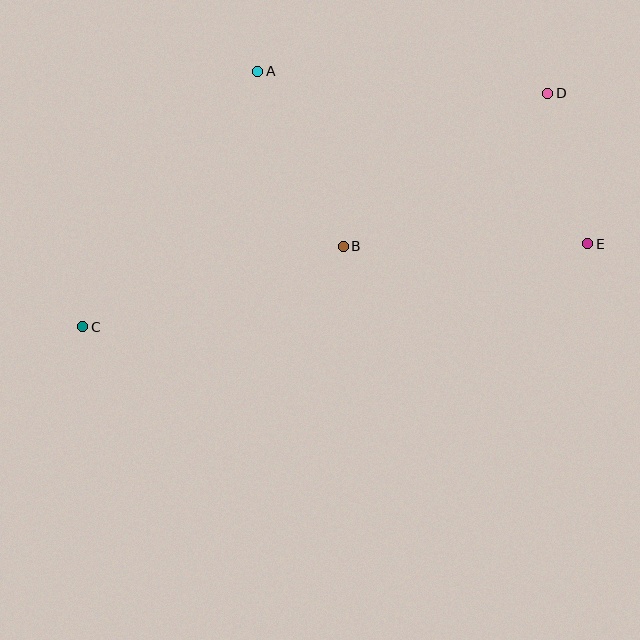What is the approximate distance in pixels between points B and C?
The distance between B and C is approximately 273 pixels.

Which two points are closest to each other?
Points D and E are closest to each other.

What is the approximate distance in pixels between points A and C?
The distance between A and C is approximately 310 pixels.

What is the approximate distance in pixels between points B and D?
The distance between B and D is approximately 256 pixels.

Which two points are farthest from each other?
Points C and D are farthest from each other.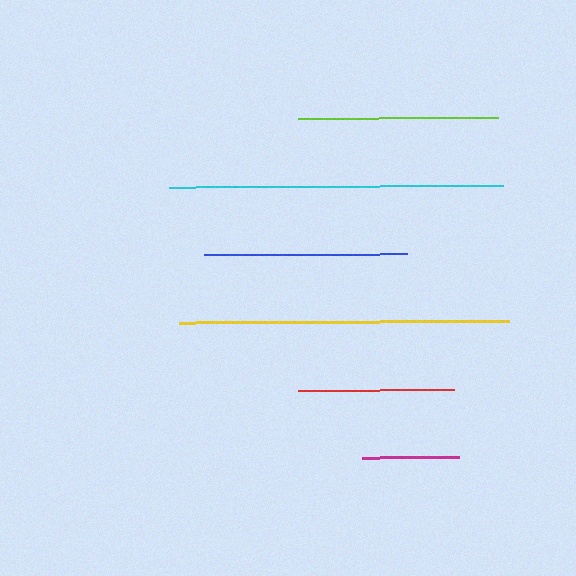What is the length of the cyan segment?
The cyan segment is approximately 334 pixels long.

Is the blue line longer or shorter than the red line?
The blue line is longer than the red line.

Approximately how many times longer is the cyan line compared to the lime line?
The cyan line is approximately 1.7 times the length of the lime line.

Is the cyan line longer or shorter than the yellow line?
The cyan line is longer than the yellow line.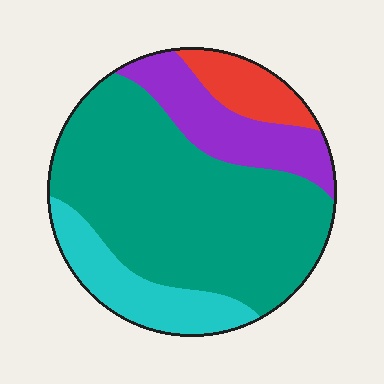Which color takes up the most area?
Teal, at roughly 60%.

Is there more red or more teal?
Teal.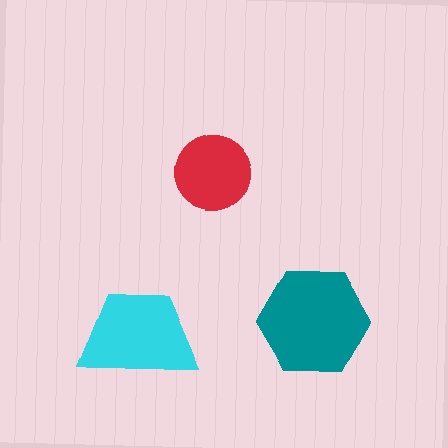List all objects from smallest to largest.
The red circle, the cyan trapezoid, the teal hexagon.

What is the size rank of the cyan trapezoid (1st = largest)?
2nd.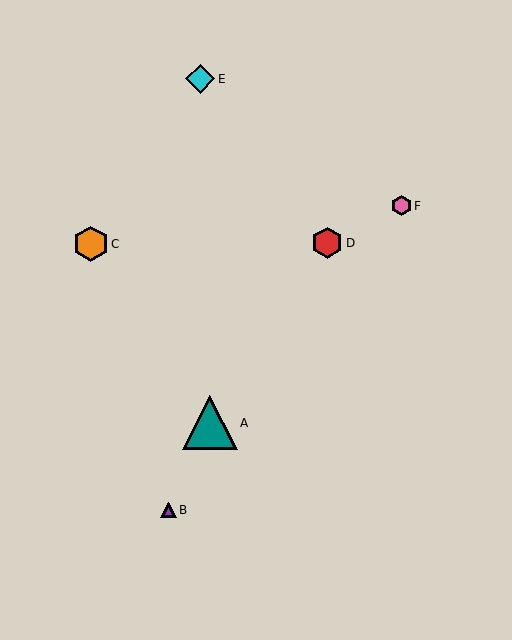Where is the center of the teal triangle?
The center of the teal triangle is at (210, 423).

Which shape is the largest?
The teal triangle (labeled A) is the largest.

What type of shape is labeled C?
Shape C is an orange hexagon.